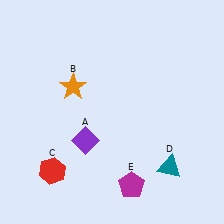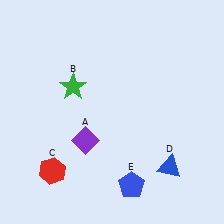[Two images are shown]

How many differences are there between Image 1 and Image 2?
There are 3 differences between the two images.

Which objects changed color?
B changed from orange to green. D changed from teal to blue. E changed from magenta to blue.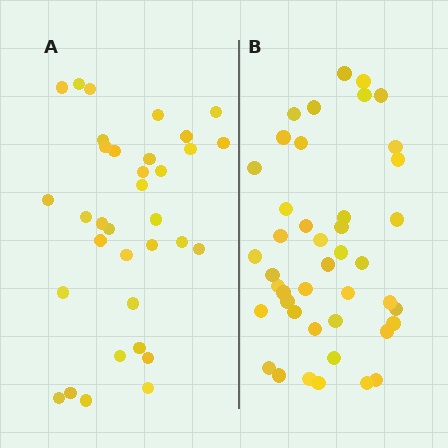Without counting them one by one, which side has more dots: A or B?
Region B (the right region) has more dots.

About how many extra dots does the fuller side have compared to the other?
Region B has roughly 8 or so more dots than region A.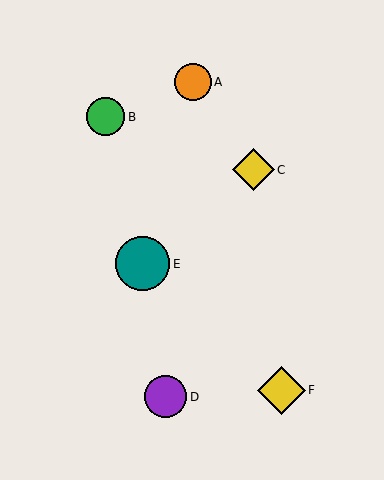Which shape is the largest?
The teal circle (labeled E) is the largest.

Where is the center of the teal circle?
The center of the teal circle is at (143, 264).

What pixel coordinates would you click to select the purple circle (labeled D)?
Click at (166, 397) to select the purple circle D.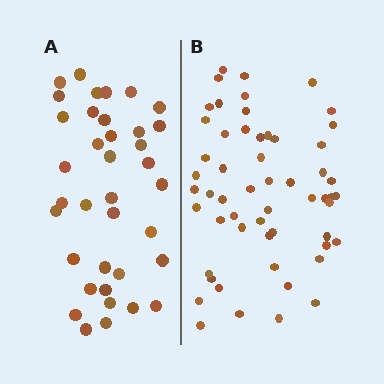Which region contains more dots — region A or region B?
Region B (the right region) has more dots.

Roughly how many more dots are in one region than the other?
Region B has approximately 20 more dots than region A.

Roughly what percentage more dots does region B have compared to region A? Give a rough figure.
About 50% more.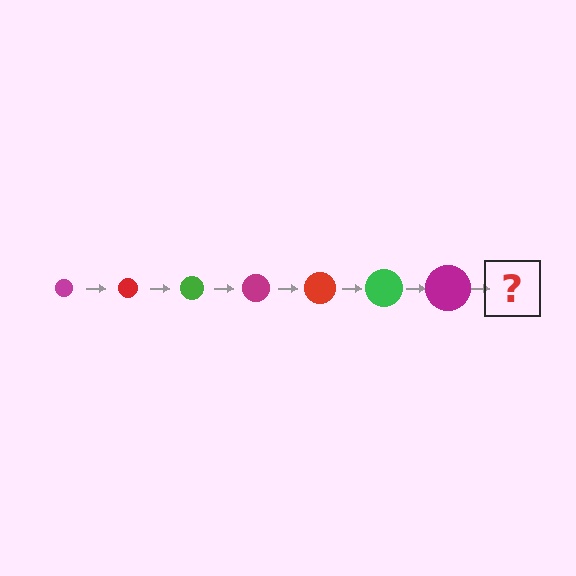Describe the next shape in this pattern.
It should be a red circle, larger than the previous one.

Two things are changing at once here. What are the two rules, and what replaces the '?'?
The two rules are that the circle grows larger each step and the color cycles through magenta, red, and green. The '?' should be a red circle, larger than the previous one.